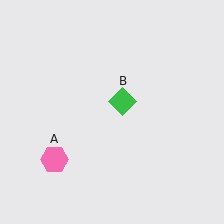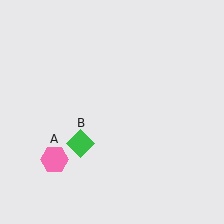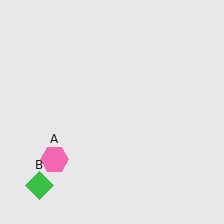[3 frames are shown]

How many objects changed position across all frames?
1 object changed position: green diamond (object B).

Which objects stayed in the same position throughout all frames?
Pink hexagon (object A) remained stationary.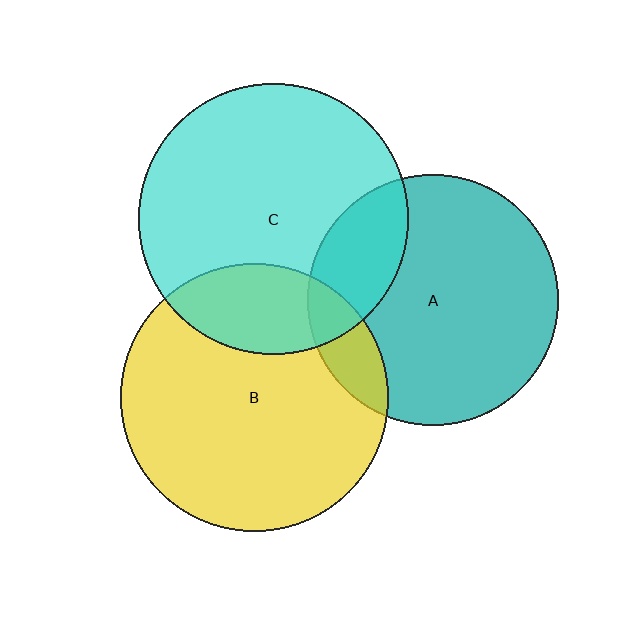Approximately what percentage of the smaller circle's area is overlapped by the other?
Approximately 20%.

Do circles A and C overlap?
Yes.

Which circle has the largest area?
Circle C (cyan).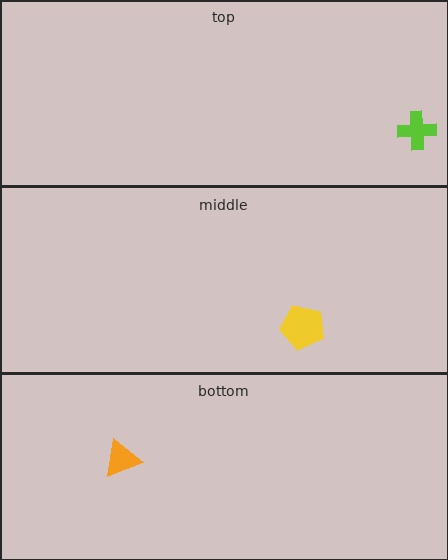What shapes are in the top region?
The lime cross.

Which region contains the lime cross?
The top region.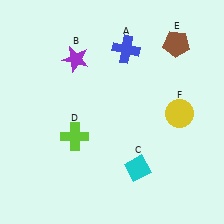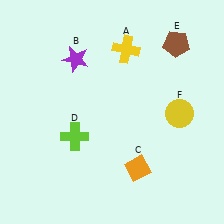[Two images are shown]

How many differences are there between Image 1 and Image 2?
There are 2 differences between the two images.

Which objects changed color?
A changed from blue to yellow. C changed from cyan to orange.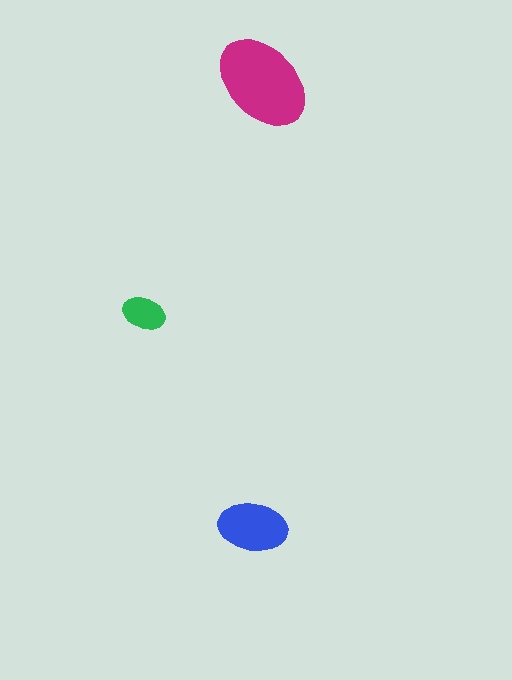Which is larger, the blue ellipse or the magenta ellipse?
The magenta one.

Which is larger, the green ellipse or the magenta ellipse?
The magenta one.